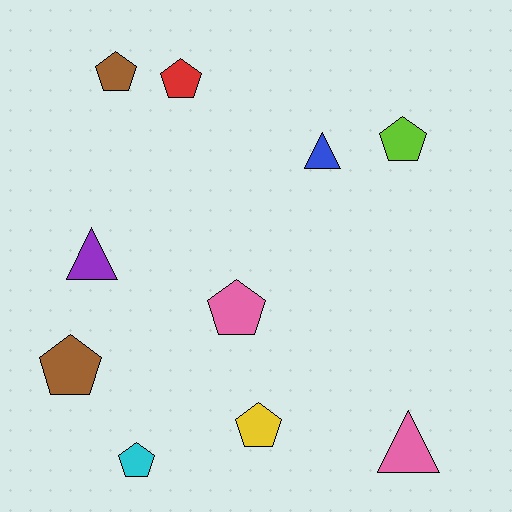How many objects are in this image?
There are 10 objects.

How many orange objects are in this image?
There are no orange objects.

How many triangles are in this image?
There are 3 triangles.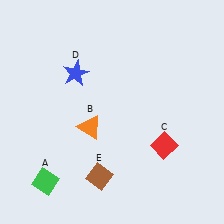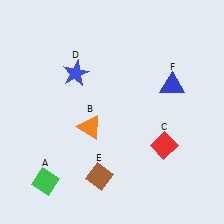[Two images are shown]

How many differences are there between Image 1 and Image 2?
There is 1 difference between the two images.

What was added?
A blue triangle (F) was added in Image 2.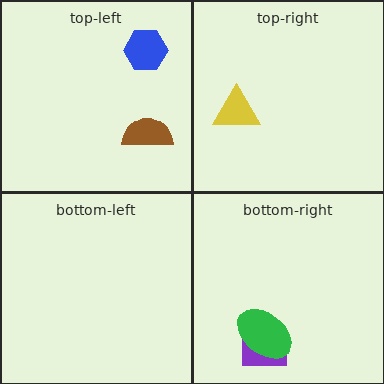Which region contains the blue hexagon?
The top-left region.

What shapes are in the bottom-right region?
The purple rectangle, the green ellipse.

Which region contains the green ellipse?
The bottom-right region.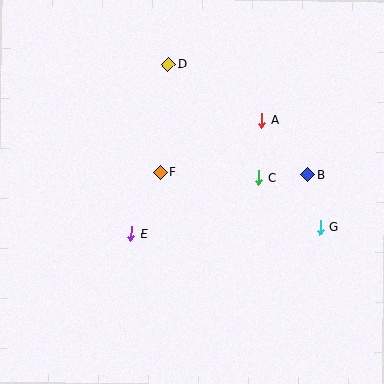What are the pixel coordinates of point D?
Point D is at (168, 64).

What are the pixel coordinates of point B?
Point B is at (308, 175).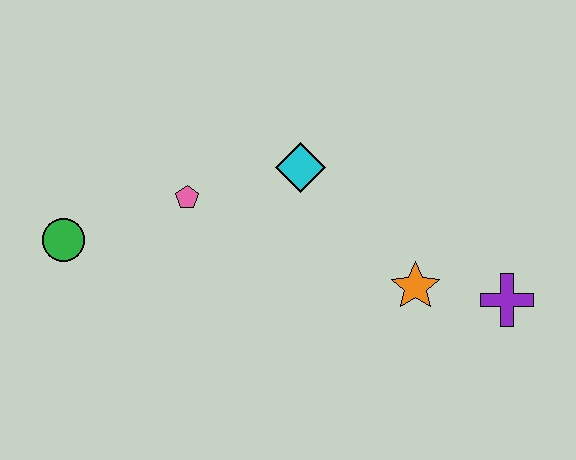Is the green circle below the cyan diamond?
Yes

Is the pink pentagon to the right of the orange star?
No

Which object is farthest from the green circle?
The purple cross is farthest from the green circle.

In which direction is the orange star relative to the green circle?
The orange star is to the right of the green circle.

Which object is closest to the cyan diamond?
The pink pentagon is closest to the cyan diamond.